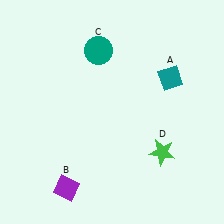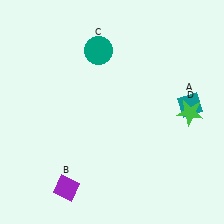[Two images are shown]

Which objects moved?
The objects that moved are: the teal diamond (A), the green star (D).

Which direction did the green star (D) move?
The green star (D) moved up.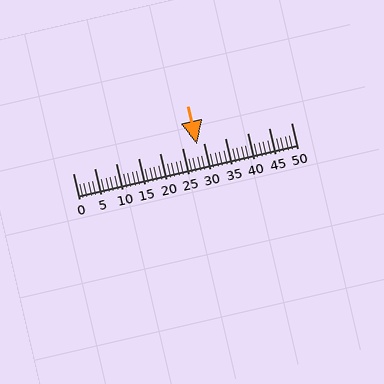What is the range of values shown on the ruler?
The ruler shows values from 0 to 50.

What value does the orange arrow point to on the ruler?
The orange arrow points to approximately 28.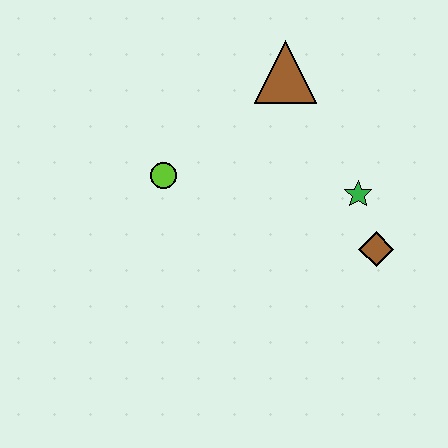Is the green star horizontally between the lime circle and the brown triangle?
No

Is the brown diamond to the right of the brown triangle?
Yes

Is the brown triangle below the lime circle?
No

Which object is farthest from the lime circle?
The brown diamond is farthest from the lime circle.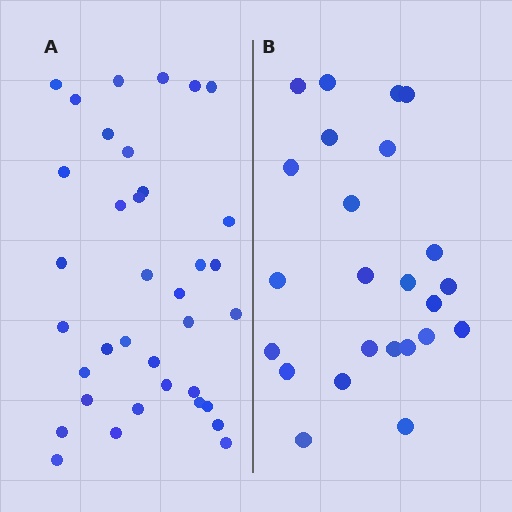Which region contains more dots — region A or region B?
Region A (the left region) has more dots.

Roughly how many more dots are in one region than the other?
Region A has roughly 12 or so more dots than region B.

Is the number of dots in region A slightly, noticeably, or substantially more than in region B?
Region A has substantially more. The ratio is roughly 1.5 to 1.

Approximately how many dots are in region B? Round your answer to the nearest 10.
About 20 dots. (The exact count is 24, which rounds to 20.)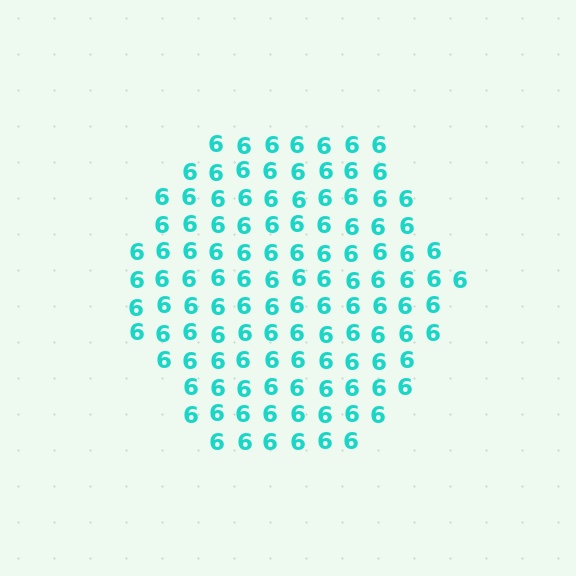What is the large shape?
The large shape is a hexagon.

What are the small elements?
The small elements are digit 6's.